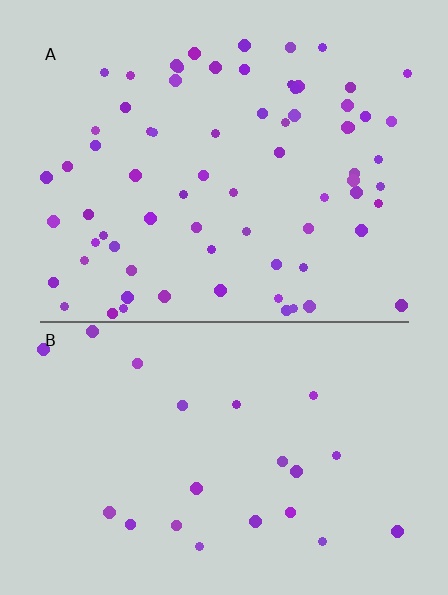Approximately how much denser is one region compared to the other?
Approximately 3.3× — region A over region B.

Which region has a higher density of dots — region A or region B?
A (the top).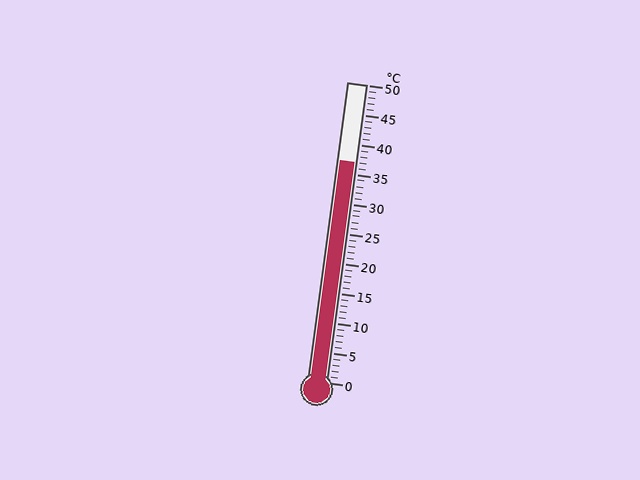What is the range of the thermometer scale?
The thermometer scale ranges from 0°C to 50°C.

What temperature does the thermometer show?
The thermometer shows approximately 37°C.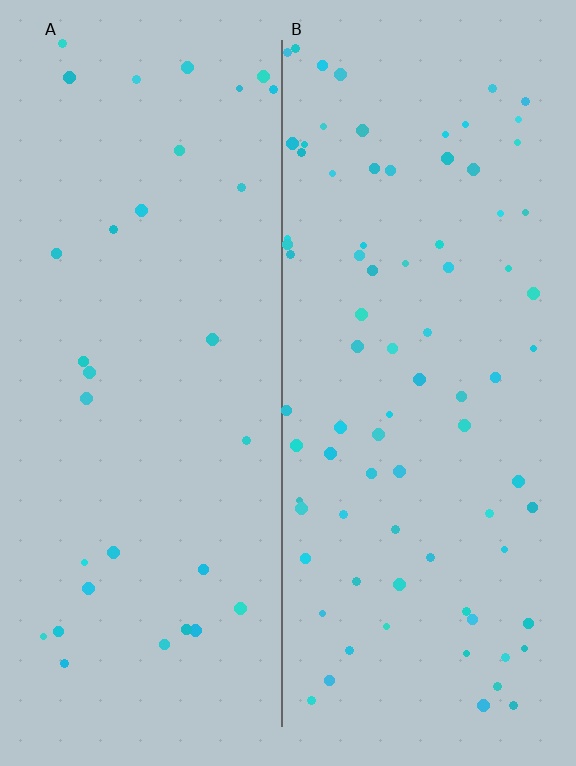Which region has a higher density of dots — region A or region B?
B (the right).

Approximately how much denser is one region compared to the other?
Approximately 2.6× — region B over region A.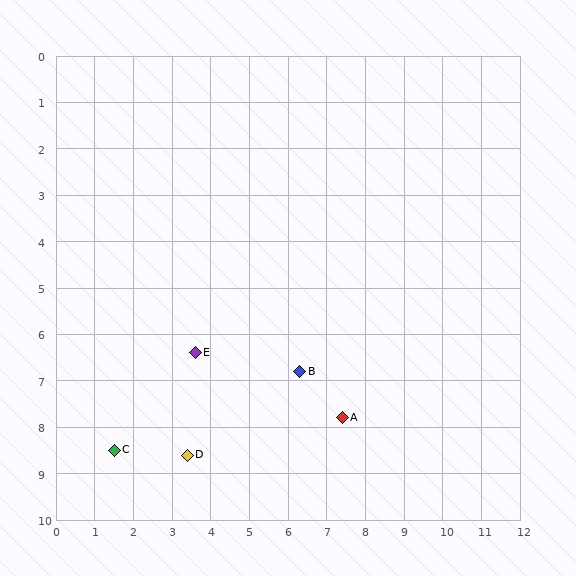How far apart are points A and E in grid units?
Points A and E are about 4.0 grid units apart.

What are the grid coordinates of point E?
Point E is at approximately (3.6, 6.4).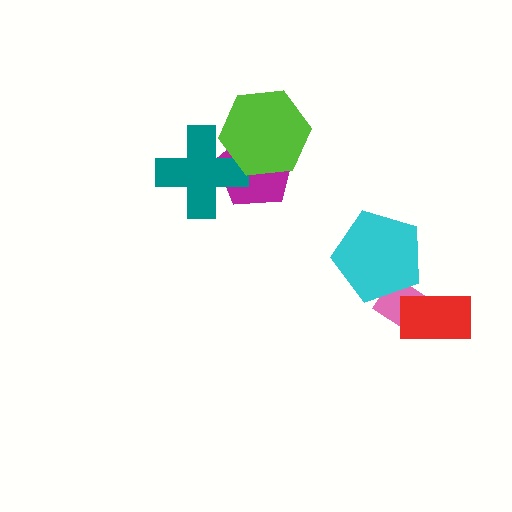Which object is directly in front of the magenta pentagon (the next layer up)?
The teal cross is directly in front of the magenta pentagon.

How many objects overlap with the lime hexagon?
2 objects overlap with the lime hexagon.